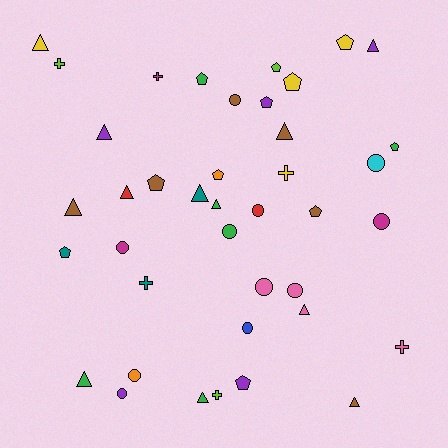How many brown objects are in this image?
There are 6 brown objects.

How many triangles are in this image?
There are 12 triangles.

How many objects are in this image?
There are 40 objects.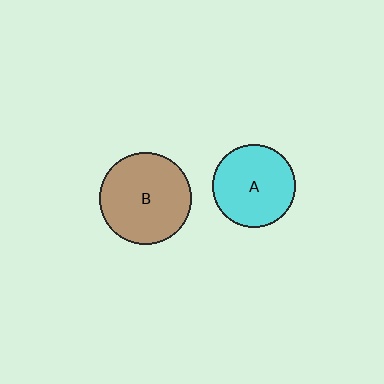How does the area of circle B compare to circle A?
Approximately 1.2 times.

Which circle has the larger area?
Circle B (brown).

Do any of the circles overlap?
No, none of the circles overlap.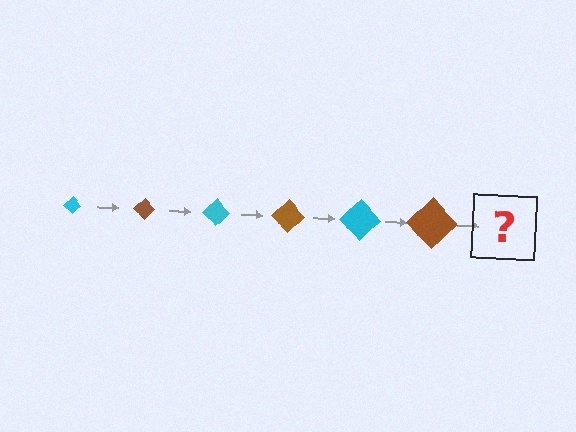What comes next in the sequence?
The next element should be a cyan diamond, larger than the previous one.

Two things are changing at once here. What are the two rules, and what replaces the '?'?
The two rules are that the diamond grows larger each step and the color cycles through cyan and brown. The '?' should be a cyan diamond, larger than the previous one.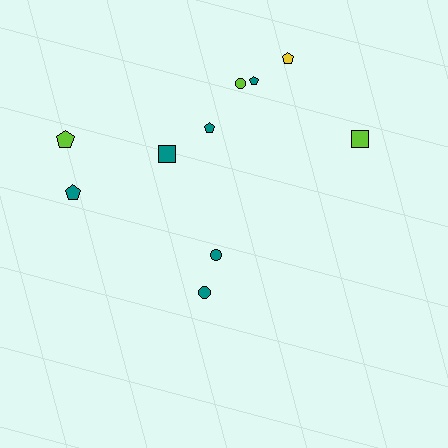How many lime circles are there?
There is 1 lime circle.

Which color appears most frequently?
Teal, with 6 objects.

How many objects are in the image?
There are 10 objects.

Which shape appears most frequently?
Pentagon, with 5 objects.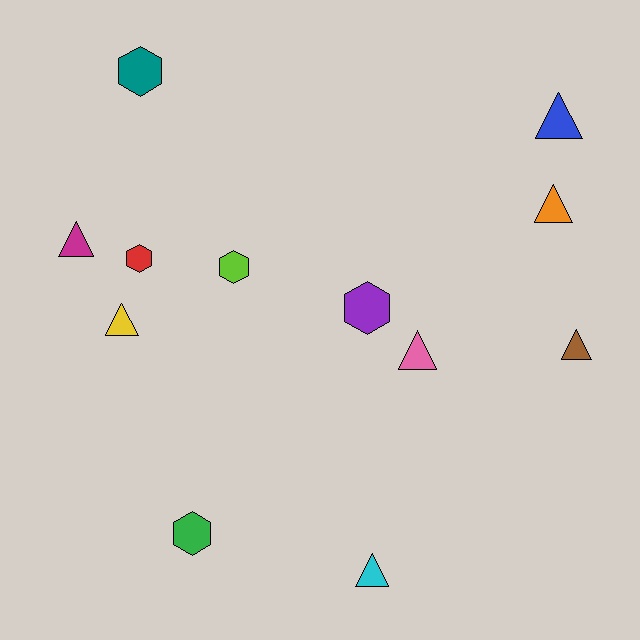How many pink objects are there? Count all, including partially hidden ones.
There is 1 pink object.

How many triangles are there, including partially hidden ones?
There are 7 triangles.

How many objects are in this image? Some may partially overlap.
There are 12 objects.